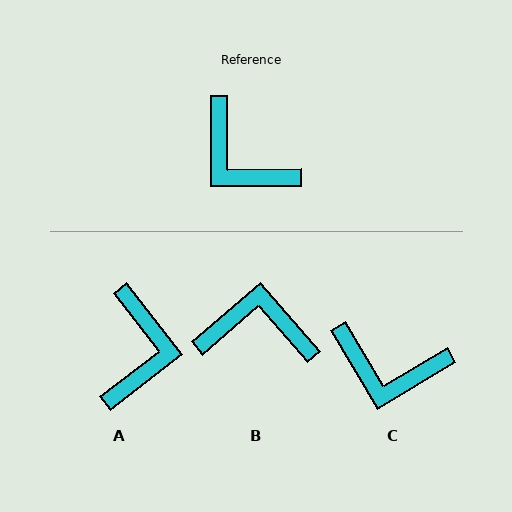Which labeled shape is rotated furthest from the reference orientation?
B, about 139 degrees away.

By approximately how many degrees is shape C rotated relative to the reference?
Approximately 30 degrees counter-clockwise.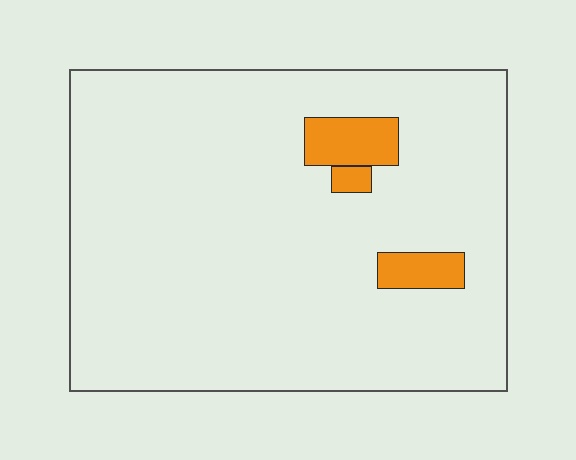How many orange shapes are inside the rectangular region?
3.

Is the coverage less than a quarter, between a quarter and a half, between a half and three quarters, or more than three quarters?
Less than a quarter.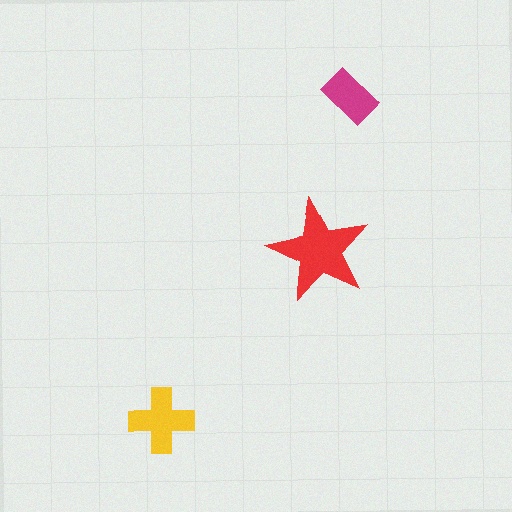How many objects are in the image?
There are 3 objects in the image.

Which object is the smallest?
The magenta rectangle.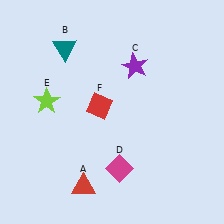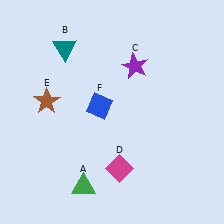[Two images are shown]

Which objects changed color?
A changed from red to green. E changed from lime to brown. F changed from red to blue.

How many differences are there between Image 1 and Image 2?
There are 3 differences between the two images.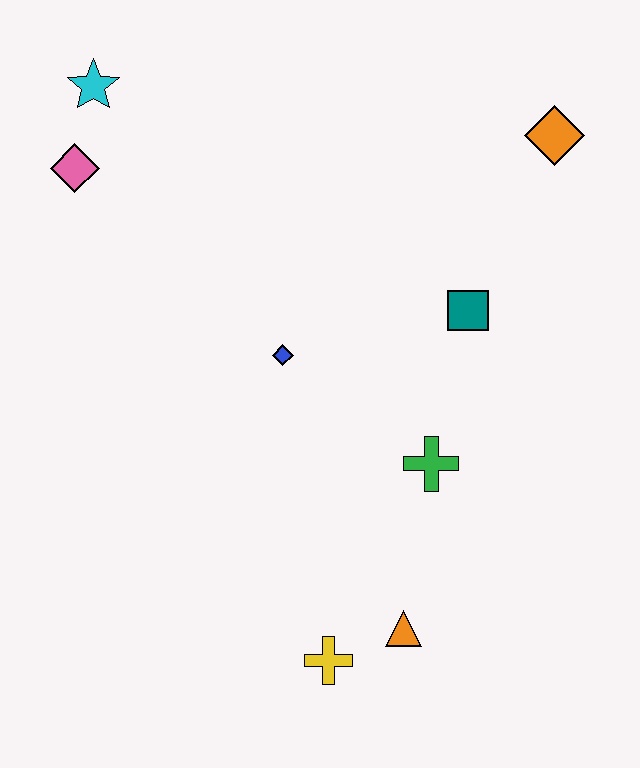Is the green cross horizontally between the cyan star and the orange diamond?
Yes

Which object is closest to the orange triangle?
The yellow cross is closest to the orange triangle.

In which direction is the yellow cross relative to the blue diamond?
The yellow cross is below the blue diamond.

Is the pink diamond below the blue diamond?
No